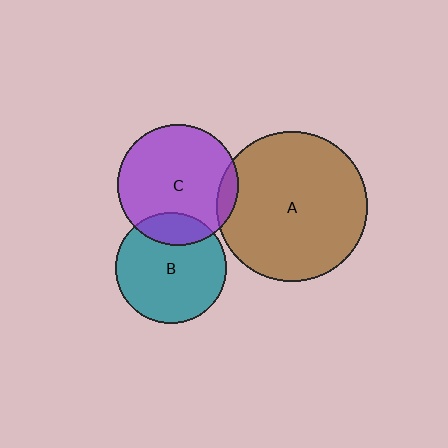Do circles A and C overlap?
Yes.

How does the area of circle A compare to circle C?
Approximately 1.6 times.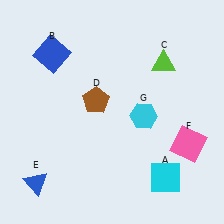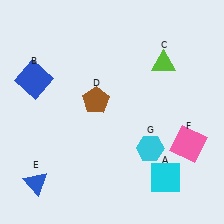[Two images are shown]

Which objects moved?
The objects that moved are: the blue square (B), the cyan hexagon (G).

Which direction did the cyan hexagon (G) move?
The cyan hexagon (G) moved down.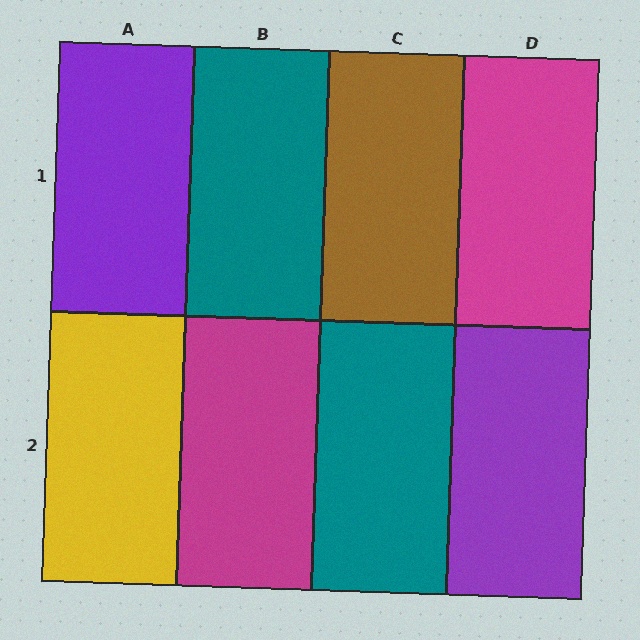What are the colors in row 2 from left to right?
Yellow, magenta, teal, purple.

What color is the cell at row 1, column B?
Teal.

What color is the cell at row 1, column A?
Purple.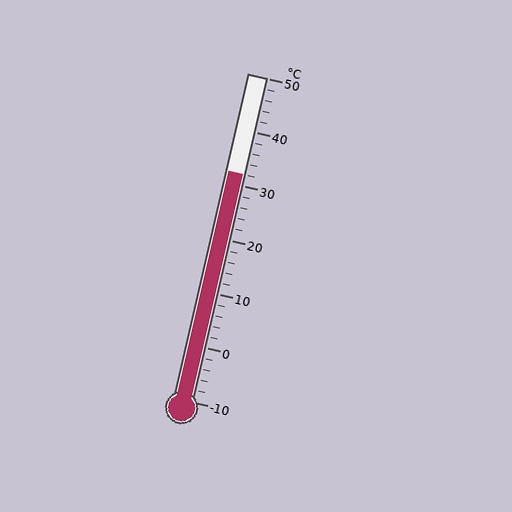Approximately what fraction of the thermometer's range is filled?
The thermometer is filled to approximately 70% of its range.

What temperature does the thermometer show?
The thermometer shows approximately 32°C.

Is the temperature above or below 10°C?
The temperature is above 10°C.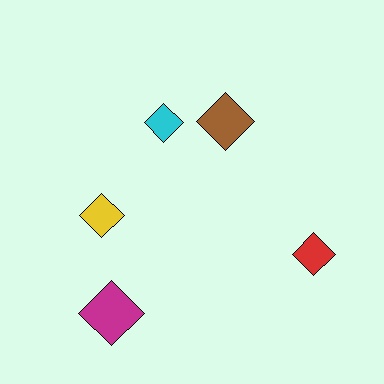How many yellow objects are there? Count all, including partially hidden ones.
There is 1 yellow object.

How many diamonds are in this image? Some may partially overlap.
There are 5 diamonds.